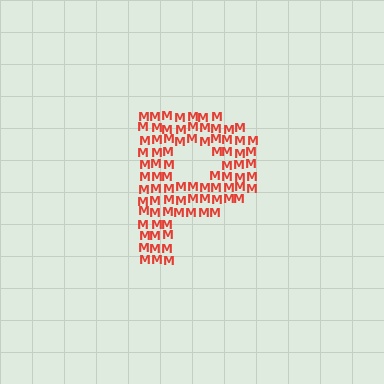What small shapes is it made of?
It is made of small letter M's.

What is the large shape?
The large shape is the letter P.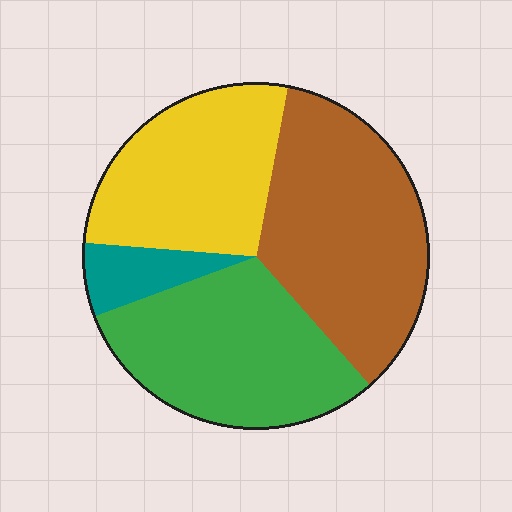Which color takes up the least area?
Teal, at roughly 5%.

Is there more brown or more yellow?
Brown.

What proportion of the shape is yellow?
Yellow covers about 25% of the shape.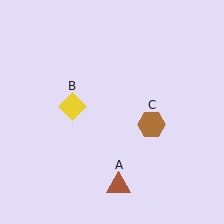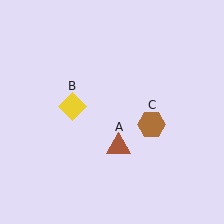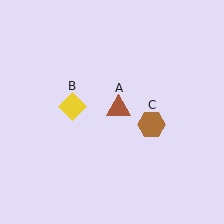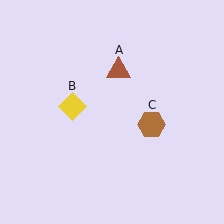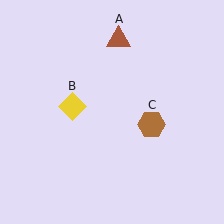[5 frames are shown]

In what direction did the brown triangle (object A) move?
The brown triangle (object A) moved up.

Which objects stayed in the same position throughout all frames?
Yellow diamond (object B) and brown hexagon (object C) remained stationary.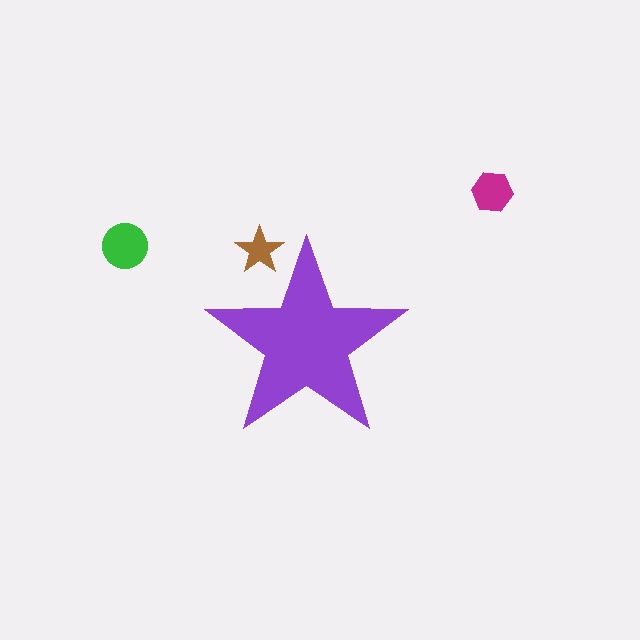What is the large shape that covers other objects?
A purple star.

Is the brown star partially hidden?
Yes, the brown star is partially hidden behind the purple star.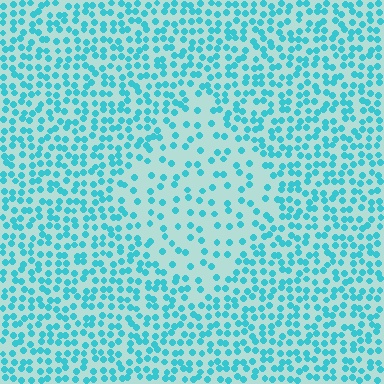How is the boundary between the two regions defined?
The boundary is defined by a change in element density (approximately 2.1x ratio). All elements are the same color, size, and shape.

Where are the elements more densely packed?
The elements are more densely packed outside the diamond boundary.